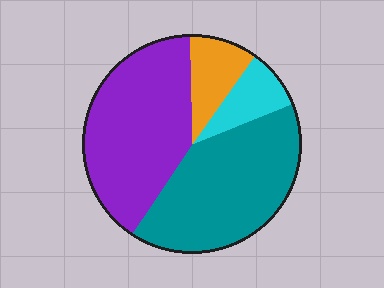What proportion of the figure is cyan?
Cyan takes up about one tenth (1/10) of the figure.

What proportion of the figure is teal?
Teal covers around 40% of the figure.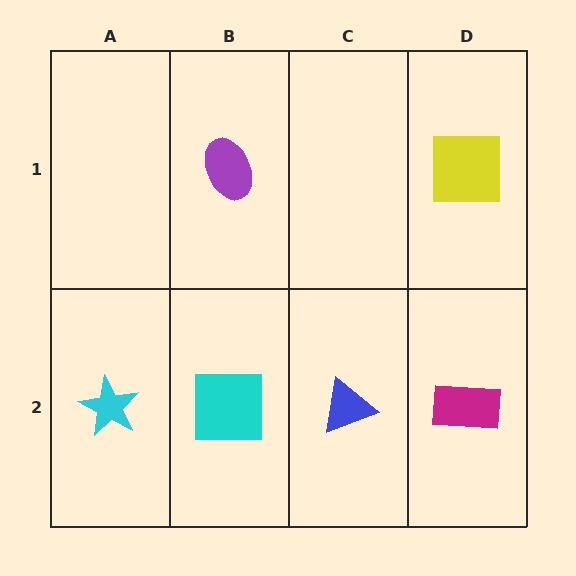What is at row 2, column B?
A cyan square.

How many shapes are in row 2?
4 shapes.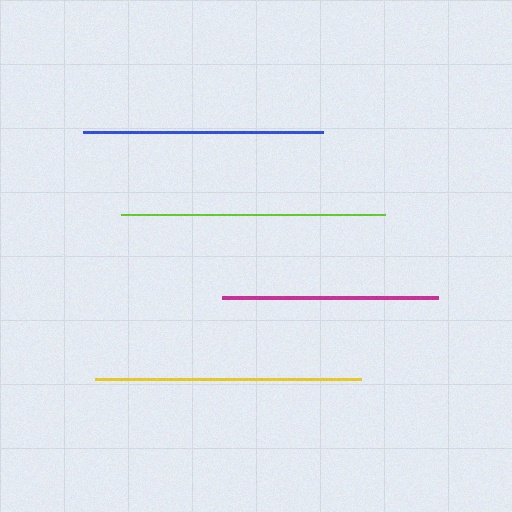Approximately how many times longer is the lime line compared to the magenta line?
The lime line is approximately 1.2 times the length of the magenta line.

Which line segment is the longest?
The yellow line is the longest at approximately 267 pixels.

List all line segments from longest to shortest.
From longest to shortest: yellow, lime, blue, magenta.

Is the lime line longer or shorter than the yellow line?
The yellow line is longer than the lime line.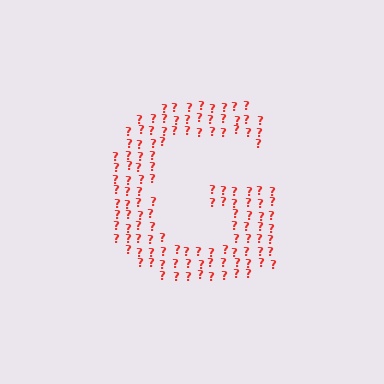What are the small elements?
The small elements are question marks.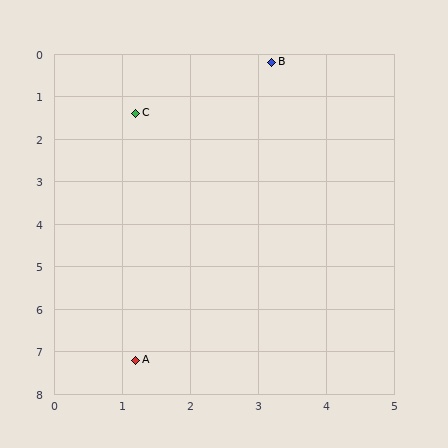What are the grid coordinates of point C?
Point C is at approximately (1.2, 1.4).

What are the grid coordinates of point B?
Point B is at approximately (3.2, 0.2).